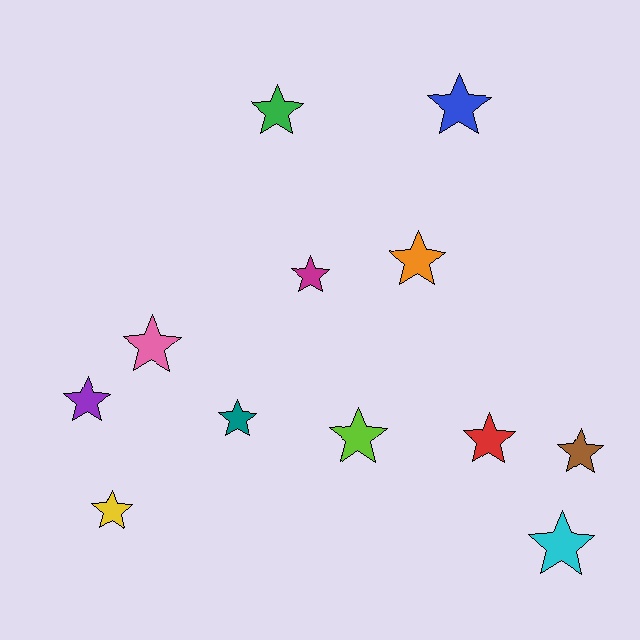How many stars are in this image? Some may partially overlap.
There are 12 stars.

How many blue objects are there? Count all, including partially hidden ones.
There is 1 blue object.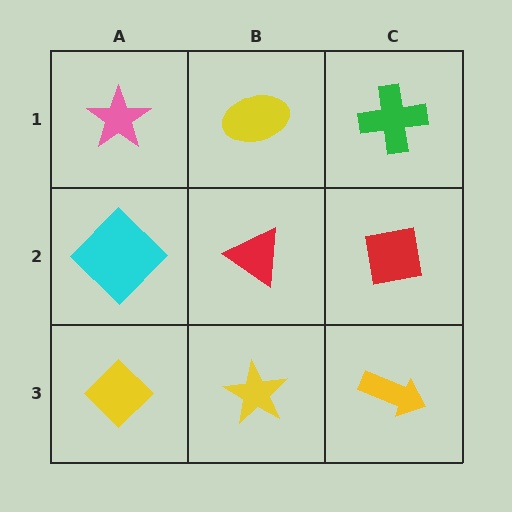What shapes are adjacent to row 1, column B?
A red triangle (row 2, column B), a pink star (row 1, column A), a green cross (row 1, column C).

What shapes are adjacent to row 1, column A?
A cyan diamond (row 2, column A), a yellow ellipse (row 1, column B).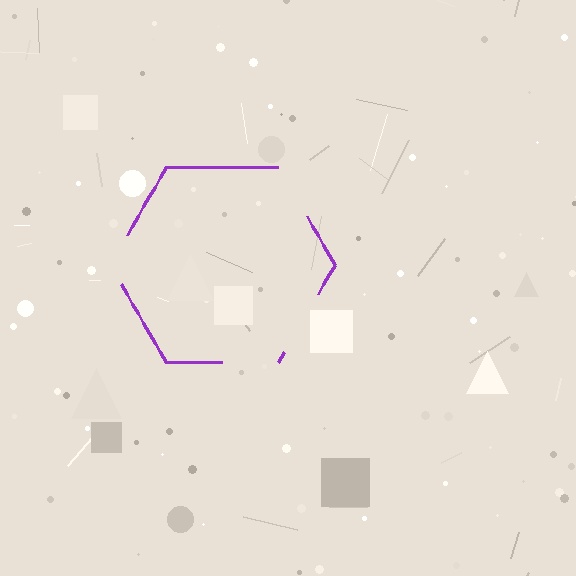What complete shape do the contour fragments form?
The contour fragments form a hexagon.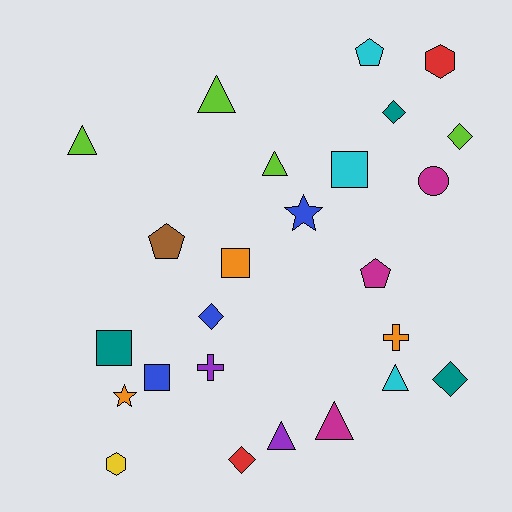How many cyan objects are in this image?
There are 3 cyan objects.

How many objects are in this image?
There are 25 objects.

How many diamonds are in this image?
There are 5 diamonds.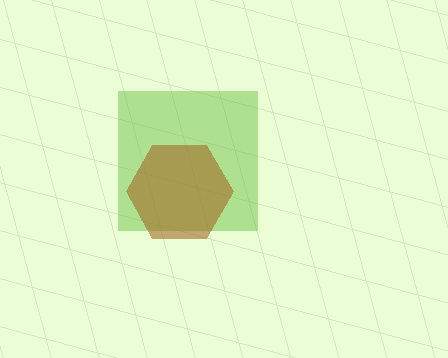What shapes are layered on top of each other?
The layered shapes are: a lime square, a brown hexagon.